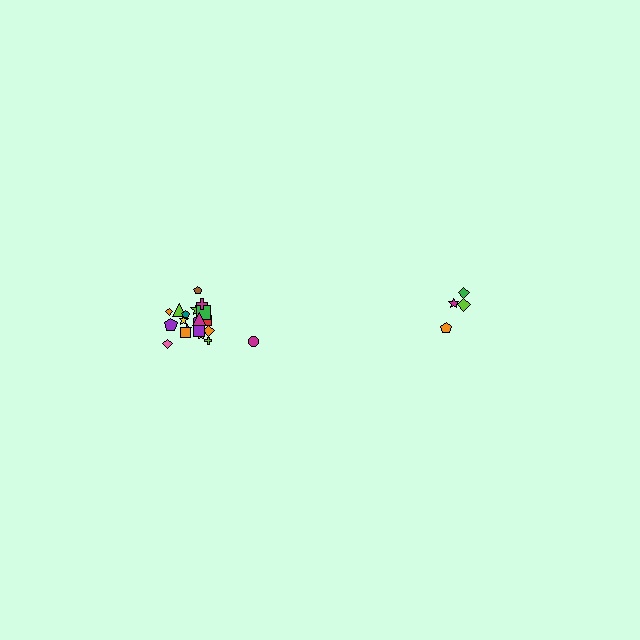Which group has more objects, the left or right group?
The left group.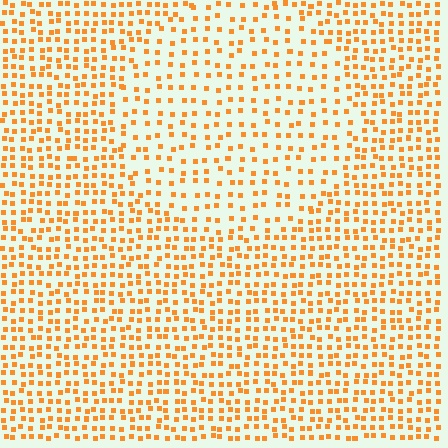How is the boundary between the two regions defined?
The boundary is defined by a change in element density (approximately 1.7x ratio). All elements are the same color, size, and shape.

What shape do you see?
I see a circle.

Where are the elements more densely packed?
The elements are more densely packed outside the circle boundary.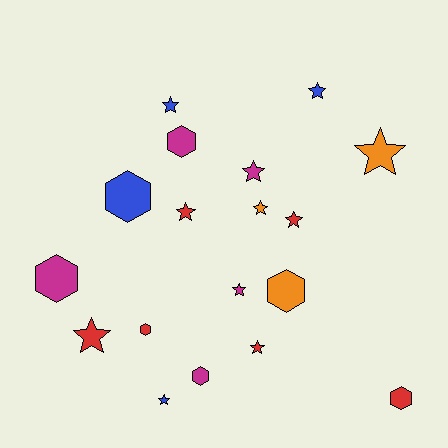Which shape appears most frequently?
Star, with 11 objects.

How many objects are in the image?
There are 18 objects.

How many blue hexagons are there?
There is 1 blue hexagon.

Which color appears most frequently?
Red, with 6 objects.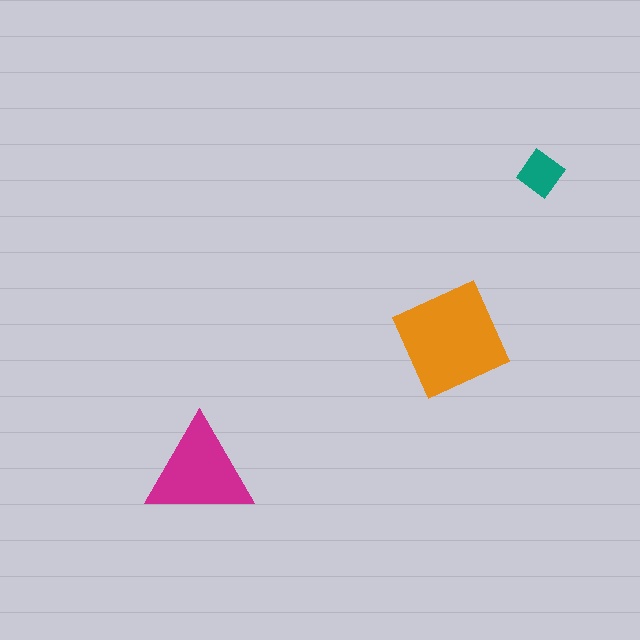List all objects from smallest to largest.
The teal diamond, the magenta triangle, the orange square.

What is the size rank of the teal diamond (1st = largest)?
3rd.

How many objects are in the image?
There are 3 objects in the image.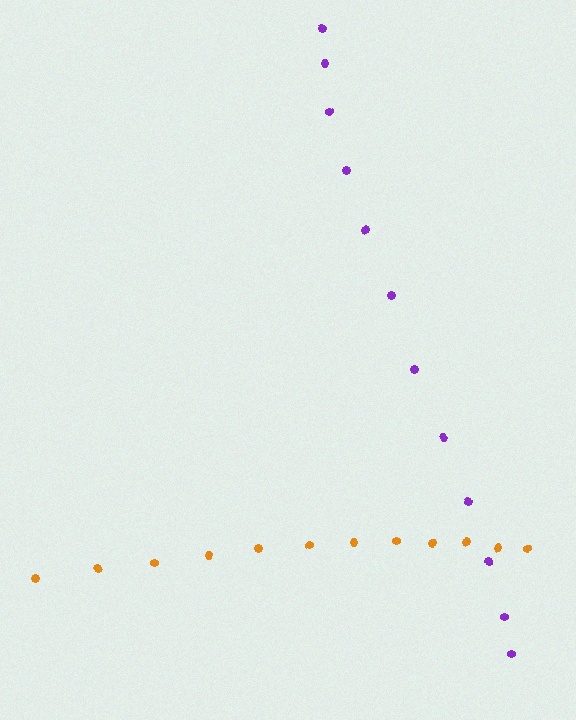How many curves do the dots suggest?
There are 2 distinct paths.